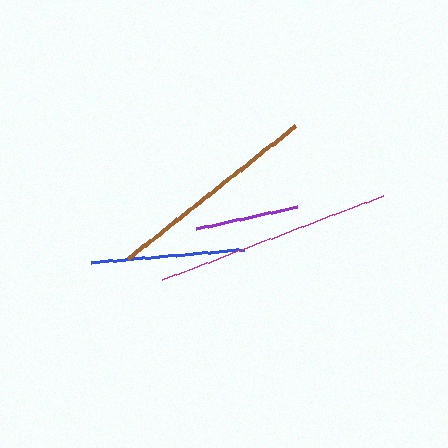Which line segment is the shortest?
The purple line is the shortest at approximately 103 pixels.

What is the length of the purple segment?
The purple segment is approximately 103 pixels long.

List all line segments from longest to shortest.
From longest to shortest: magenta, brown, blue, purple.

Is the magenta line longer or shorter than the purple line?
The magenta line is longer than the purple line.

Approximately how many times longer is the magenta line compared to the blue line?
The magenta line is approximately 1.5 times the length of the blue line.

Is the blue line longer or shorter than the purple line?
The blue line is longer than the purple line.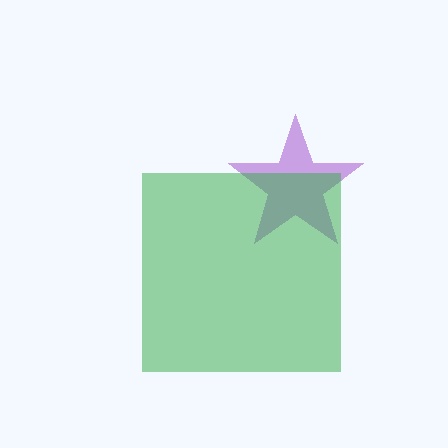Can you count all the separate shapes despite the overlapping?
Yes, there are 2 separate shapes.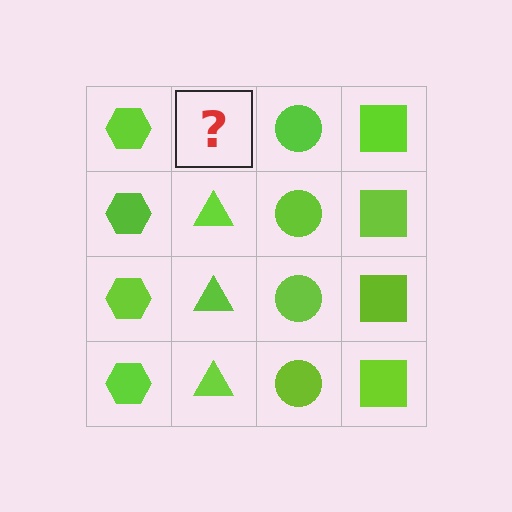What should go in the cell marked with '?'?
The missing cell should contain a lime triangle.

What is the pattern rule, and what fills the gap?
The rule is that each column has a consistent shape. The gap should be filled with a lime triangle.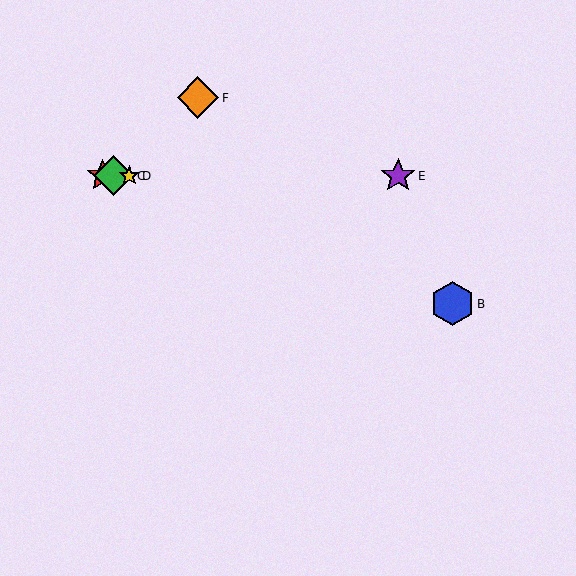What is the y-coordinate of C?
Object C is at y≈176.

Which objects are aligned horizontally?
Objects A, C, D, E are aligned horizontally.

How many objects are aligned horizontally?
4 objects (A, C, D, E) are aligned horizontally.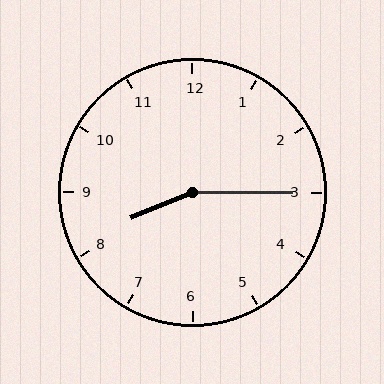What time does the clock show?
8:15.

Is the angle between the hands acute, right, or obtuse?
It is obtuse.